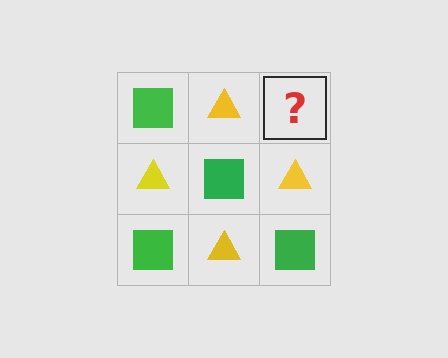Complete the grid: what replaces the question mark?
The question mark should be replaced with a green square.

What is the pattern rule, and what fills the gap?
The rule is that it alternates green square and yellow triangle in a checkerboard pattern. The gap should be filled with a green square.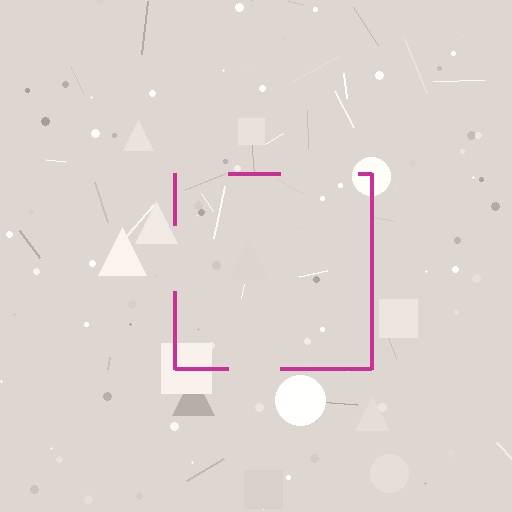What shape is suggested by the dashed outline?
The dashed outline suggests a square.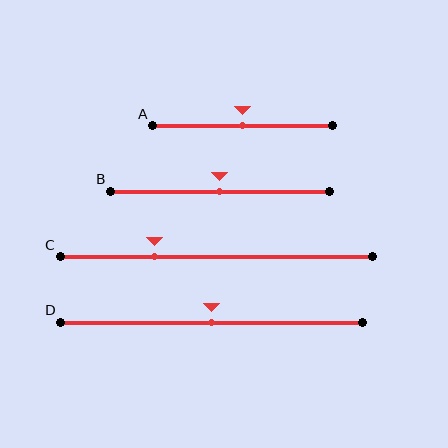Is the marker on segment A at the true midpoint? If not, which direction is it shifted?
Yes, the marker on segment A is at the true midpoint.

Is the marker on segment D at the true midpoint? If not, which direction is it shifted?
Yes, the marker on segment D is at the true midpoint.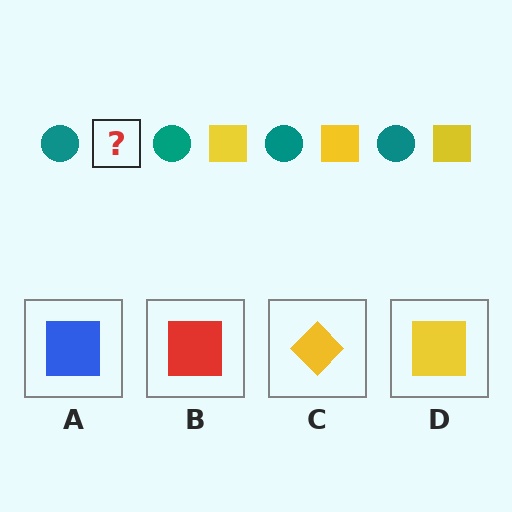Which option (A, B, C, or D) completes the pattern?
D.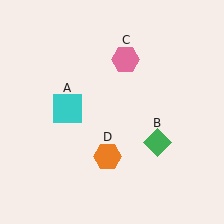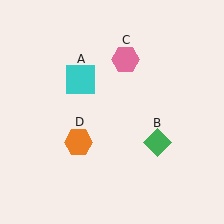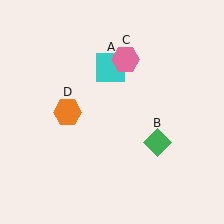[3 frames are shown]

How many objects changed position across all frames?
2 objects changed position: cyan square (object A), orange hexagon (object D).